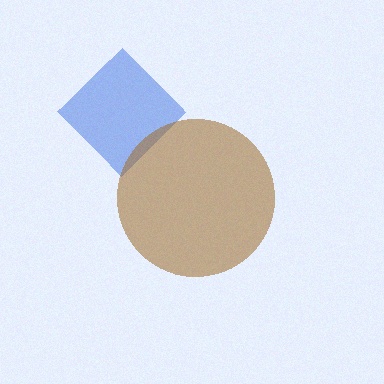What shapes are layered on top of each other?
The layered shapes are: a blue diamond, a brown circle.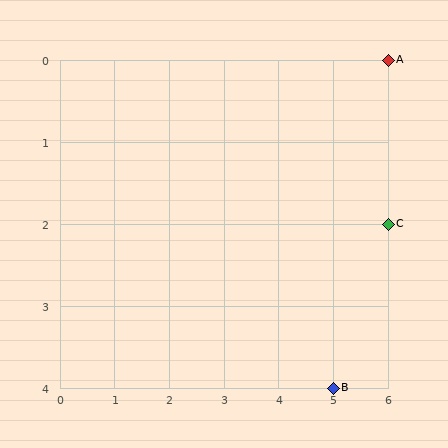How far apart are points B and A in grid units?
Points B and A are 1 column and 4 rows apart (about 4.1 grid units diagonally).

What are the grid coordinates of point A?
Point A is at grid coordinates (6, 0).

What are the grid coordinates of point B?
Point B is at grid coordinates (5, 4).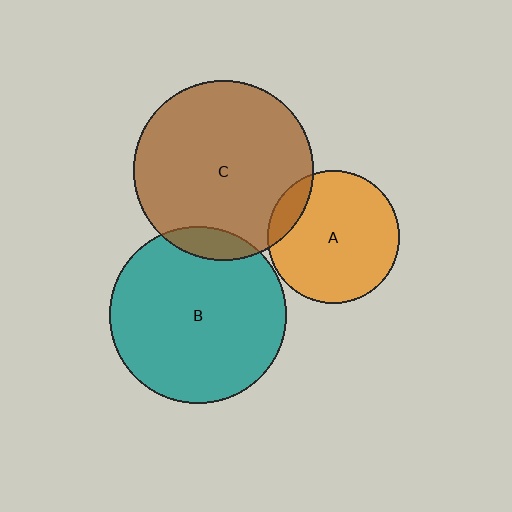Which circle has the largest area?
Circle C (brown).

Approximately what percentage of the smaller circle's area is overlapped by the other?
Approximately 10%.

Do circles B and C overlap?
Yes.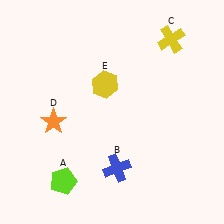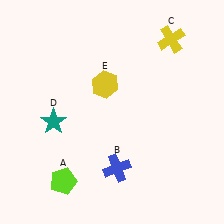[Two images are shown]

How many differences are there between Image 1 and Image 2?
There is 1 difference between the two images.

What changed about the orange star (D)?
In Image 1, D is orange. In Image 2, it changed to teal.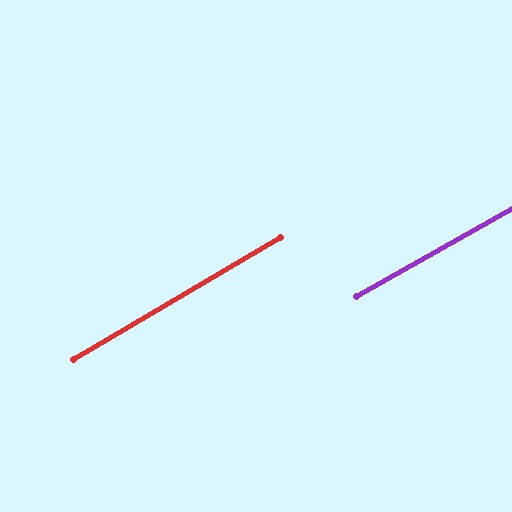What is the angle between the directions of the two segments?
Approximately 1 degree.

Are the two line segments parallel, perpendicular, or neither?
Parallel — their directions differ by only 1.1°.